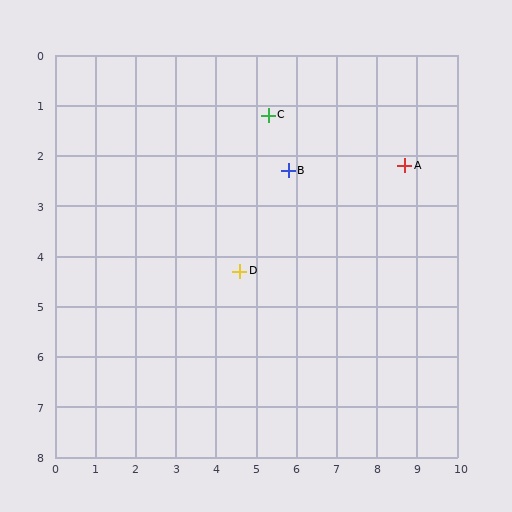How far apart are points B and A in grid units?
Points B and A are about 2.9 grid units apart.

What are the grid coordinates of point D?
Point D is at approximately (4.6, 4.3).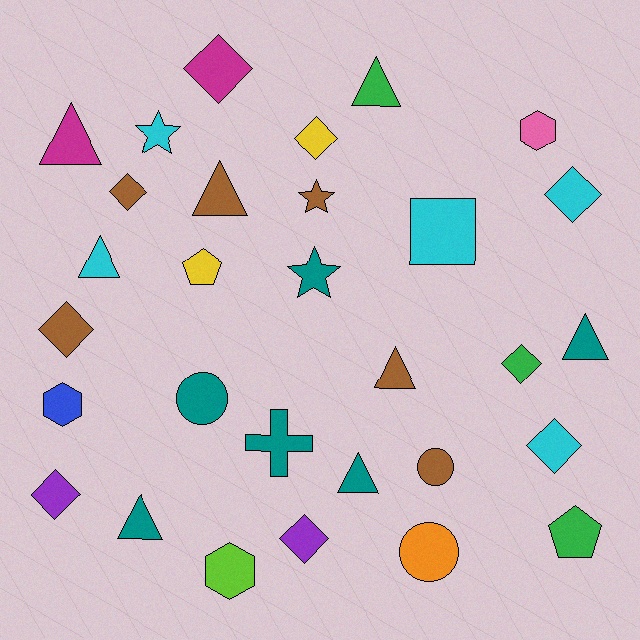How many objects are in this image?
There are 30 objects.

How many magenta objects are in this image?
There are 2 magenta objects.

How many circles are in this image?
There are 3 circles.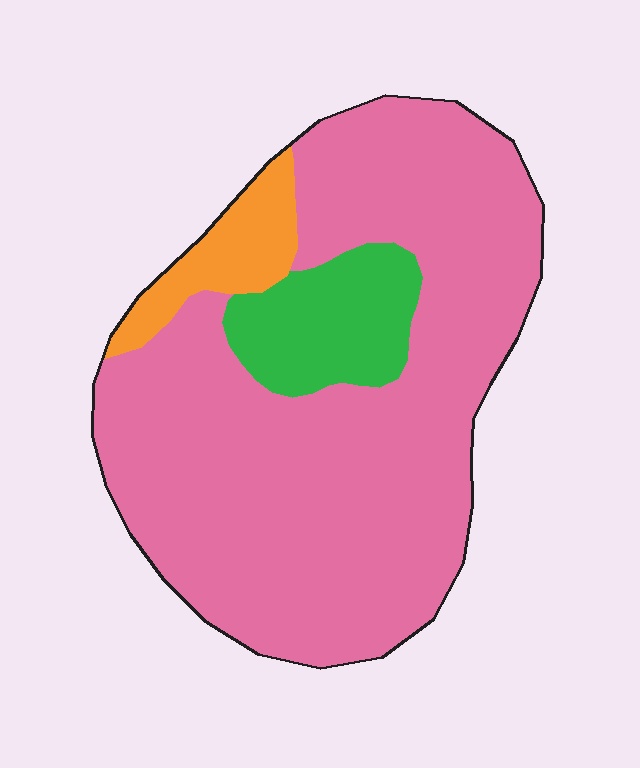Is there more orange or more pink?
Pink.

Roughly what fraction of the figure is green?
Green covers 12% of the figure.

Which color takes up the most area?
Pink, at roughly 80%.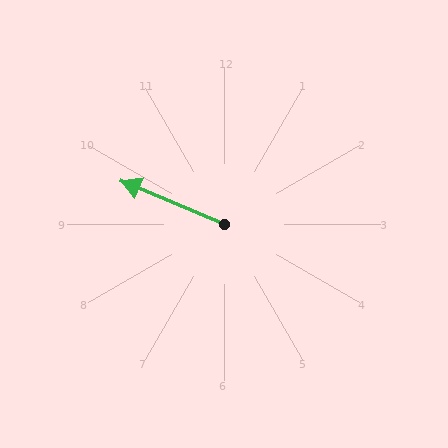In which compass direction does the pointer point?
Northwest.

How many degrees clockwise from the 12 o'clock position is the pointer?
Approximately 293 degrees.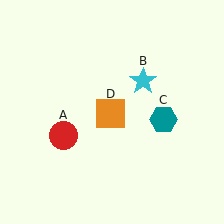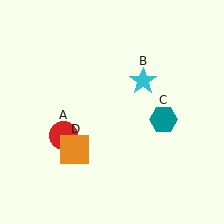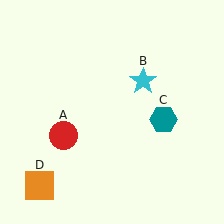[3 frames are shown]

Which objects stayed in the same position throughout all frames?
Red circle (object A) and cyan star (object B) and teal hexagon (object C) remained stationary.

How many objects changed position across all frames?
1 object changed position: orange square (object D).